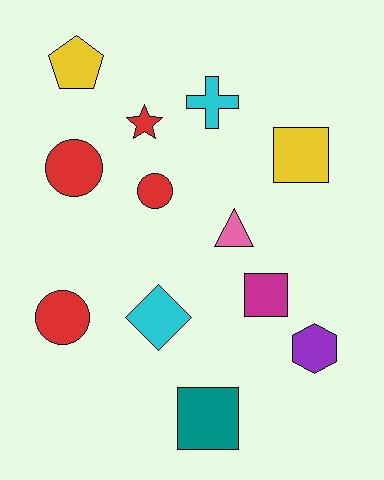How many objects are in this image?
There are 12 objects.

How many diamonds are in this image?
There is 1 diamond.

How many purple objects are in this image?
There is 1 purple object.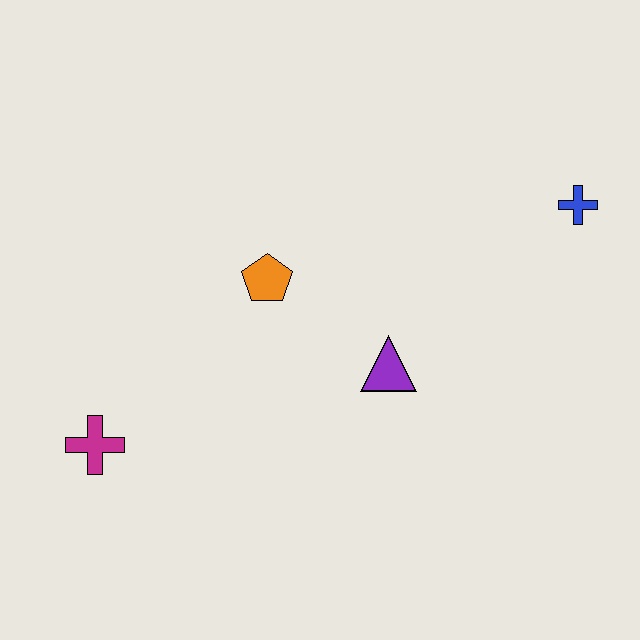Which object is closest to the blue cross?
The purple triangle is closest to the blue cross.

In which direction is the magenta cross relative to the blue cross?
The magenta cross is to the left of the blue cross.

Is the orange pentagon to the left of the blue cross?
Yes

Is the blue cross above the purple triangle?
Yes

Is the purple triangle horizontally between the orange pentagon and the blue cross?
Yes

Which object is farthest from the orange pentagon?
The blue cross is farthest from the orange pentagon.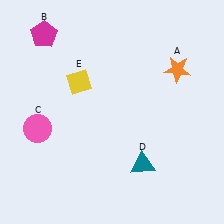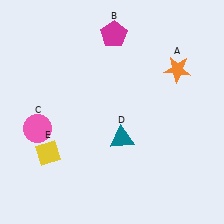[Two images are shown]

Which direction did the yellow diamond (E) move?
The yellow diamond (E) moved down.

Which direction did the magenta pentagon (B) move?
The magenta pentagon (B) moved right.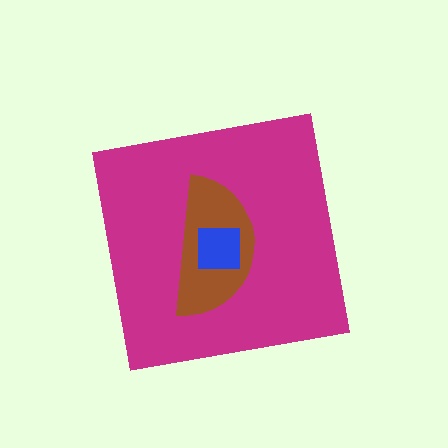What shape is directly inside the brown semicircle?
The blue square.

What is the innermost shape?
The blue square.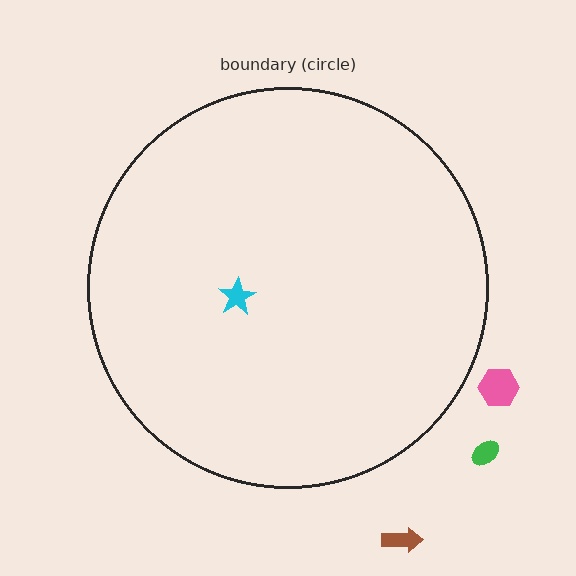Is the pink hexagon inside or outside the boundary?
Outside.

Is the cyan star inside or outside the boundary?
Inside.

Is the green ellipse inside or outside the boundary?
Outside.